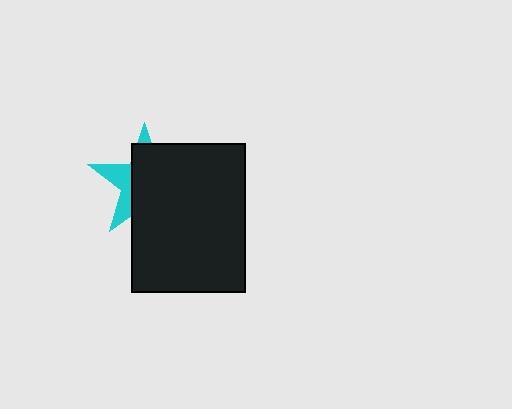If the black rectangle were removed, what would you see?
You would see the complete cyan star.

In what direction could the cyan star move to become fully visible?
The cyan star could move left. That would shift it out from behind the black rectangle entirely.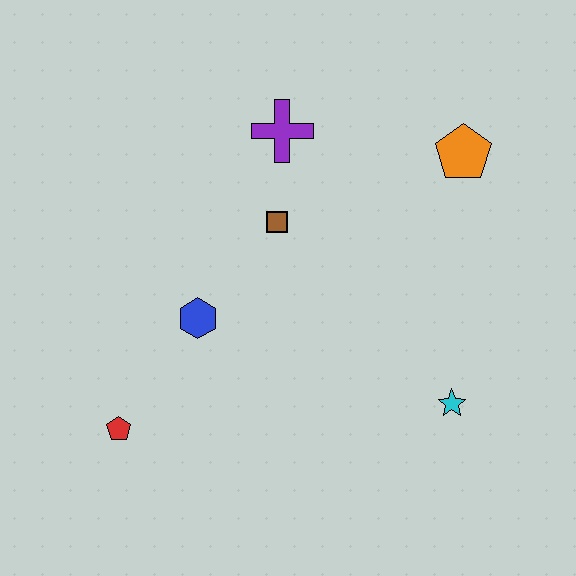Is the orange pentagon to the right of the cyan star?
Yes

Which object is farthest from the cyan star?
The red pentagon is farthest from the cyan star.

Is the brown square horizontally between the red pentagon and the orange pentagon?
Yes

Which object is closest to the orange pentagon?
The purple cross is closest to the orange pentagon.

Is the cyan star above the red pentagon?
Yes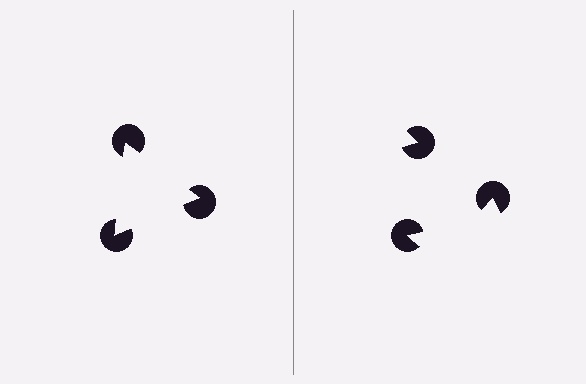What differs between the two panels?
The pac-man discs are positioned identically on both sides; only the wedge orientations differ. On the left they align to a triangle; on the right they are misaligned.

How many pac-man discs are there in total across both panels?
6 — 3 on each side.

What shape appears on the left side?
An illusory triangle.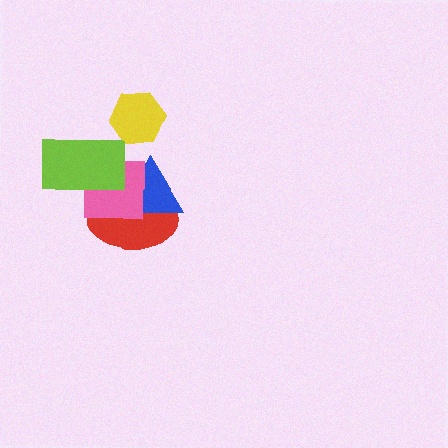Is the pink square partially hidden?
Yes, it is partially covered by another shape.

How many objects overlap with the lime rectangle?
2 objects overlap with the lime rectangle.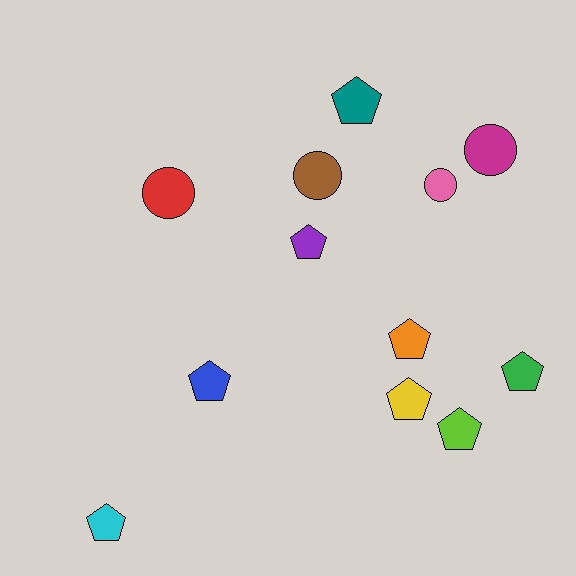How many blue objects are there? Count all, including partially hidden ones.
There is 1 blue object.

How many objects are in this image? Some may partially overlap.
There are 12 objects.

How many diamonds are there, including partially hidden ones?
There are no diamonds.